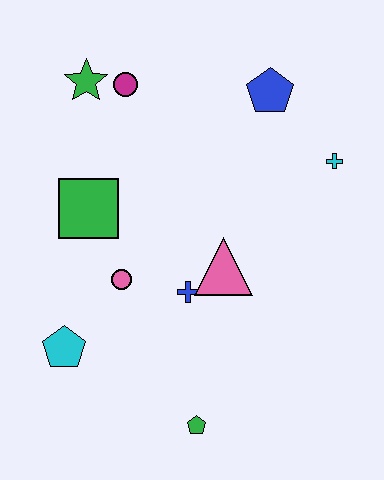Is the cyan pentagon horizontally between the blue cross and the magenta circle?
No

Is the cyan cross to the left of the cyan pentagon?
No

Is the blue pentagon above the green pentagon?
Yes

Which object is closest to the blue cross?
The pink triangle is closest to the blue cross.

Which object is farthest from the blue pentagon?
The green pentagon is farthest from the blue pentagon.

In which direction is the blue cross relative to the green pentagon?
The blue cross is above the green pentagon.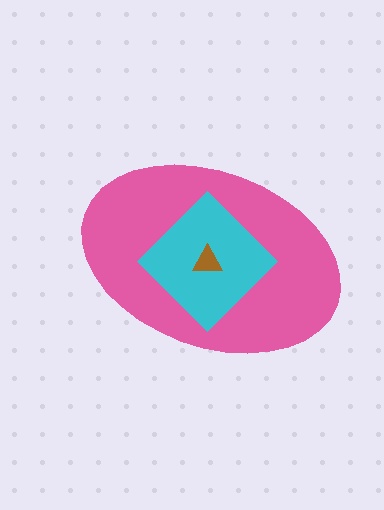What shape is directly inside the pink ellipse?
The cyan diamond.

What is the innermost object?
The brown triangle.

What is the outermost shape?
The pink ellipse.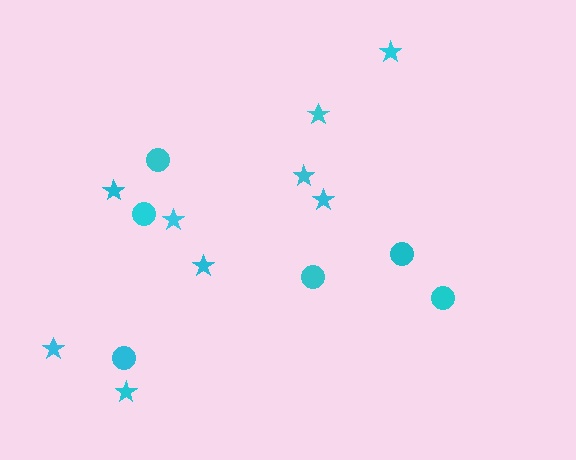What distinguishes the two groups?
There are 2 groups: one group of circles (6) and one group of stars (9).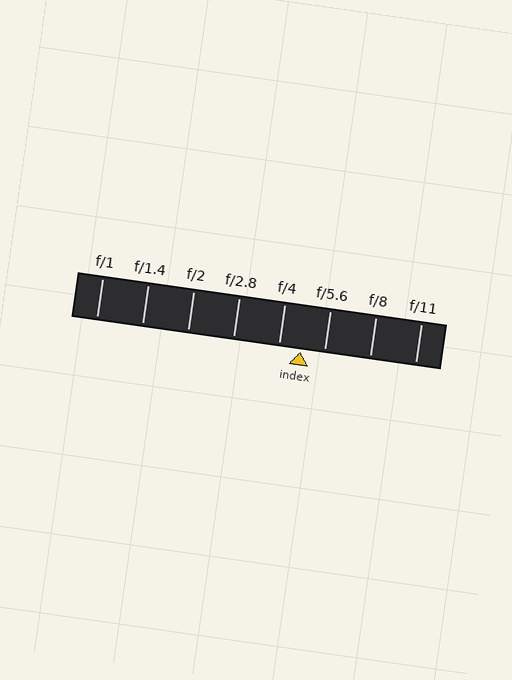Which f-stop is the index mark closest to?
The index mark is closest to f/4.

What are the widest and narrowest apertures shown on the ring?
The widest aperture shown is f/1 and the narrowest is f/11.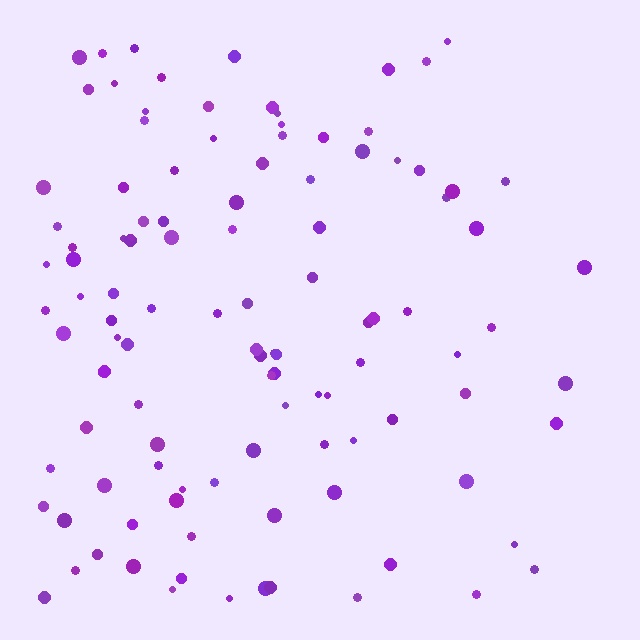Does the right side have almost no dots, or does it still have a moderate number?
Still a moderate number, just noticeably fewer than the left.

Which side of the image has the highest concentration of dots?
The left.